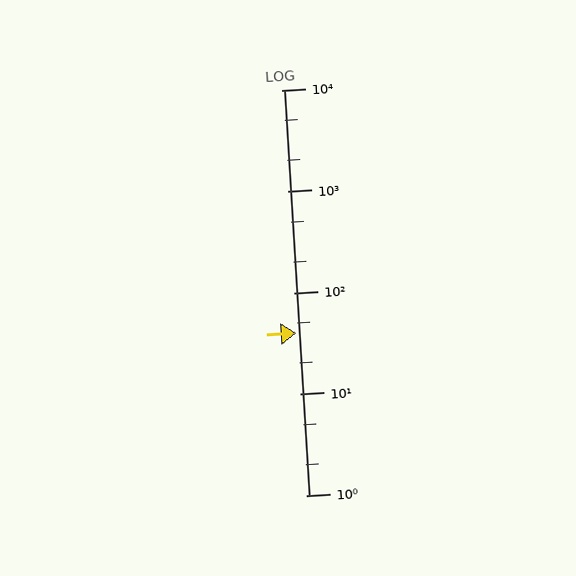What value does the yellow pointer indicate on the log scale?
The pointer indicates approximately 40.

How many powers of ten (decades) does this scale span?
The scale spans 4 decades, from 1 to 10000.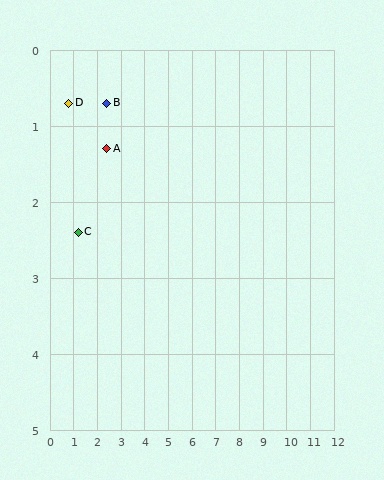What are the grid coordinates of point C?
Point C is at approximately (1.2, 2.4).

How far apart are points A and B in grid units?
Points A and B are about 0.6 grid units apart.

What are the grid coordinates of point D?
Point D is at approximately (0.8, 0.7).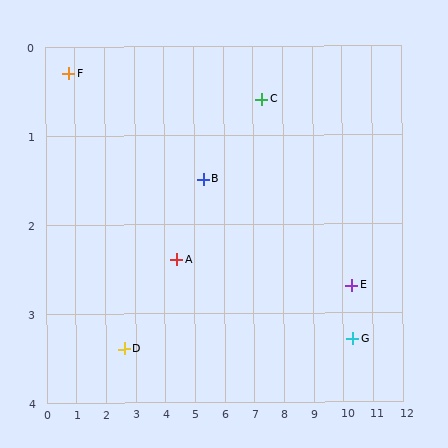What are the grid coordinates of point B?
Point B is at approximately (5.3, 1.5).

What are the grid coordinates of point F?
Point F is at approximately (0.8, 0.3).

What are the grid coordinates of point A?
Point A is at approximately (4.4, 2.4).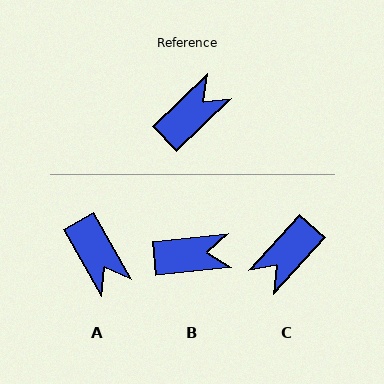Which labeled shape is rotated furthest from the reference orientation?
C, about 176 degrees away.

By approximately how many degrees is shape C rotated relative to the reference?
Approximately 176 degrees clockwise.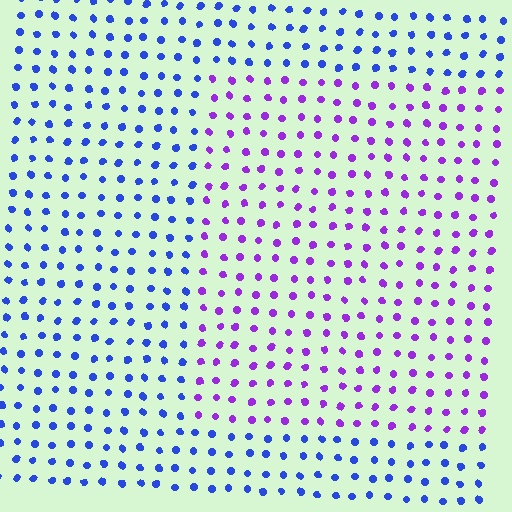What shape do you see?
I see a rectangle.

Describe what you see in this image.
The image is filled with small blue elements in a uniform arrangement. A rectangle-shaped region is visible where the elements are tinted to a slightly different hue, forming a subtle color boundary.